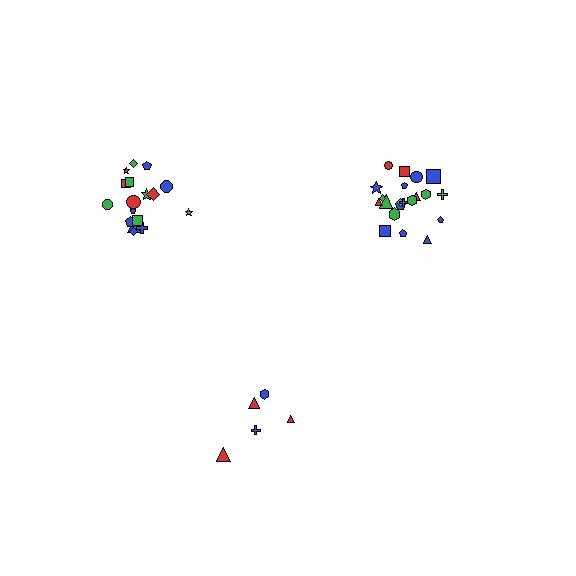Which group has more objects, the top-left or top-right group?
The top-right group.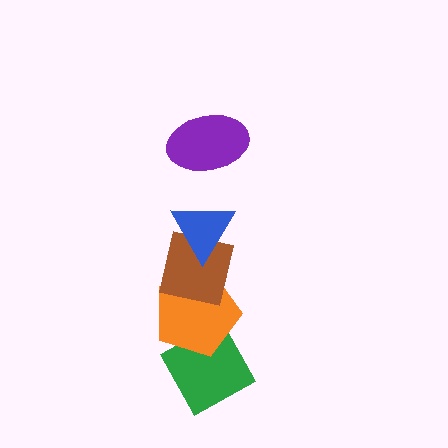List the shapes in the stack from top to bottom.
From top to bottom: the purple ellipse, the blue triangle, the brown square, the orange pentagon, the green diamond.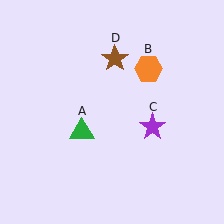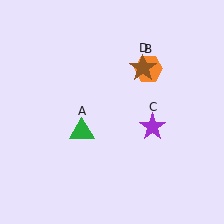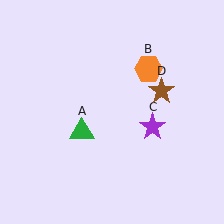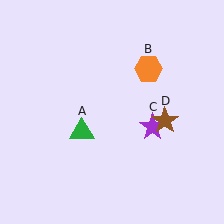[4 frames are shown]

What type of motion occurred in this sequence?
The brown star (object D) rotated clockwise around the center of the scene.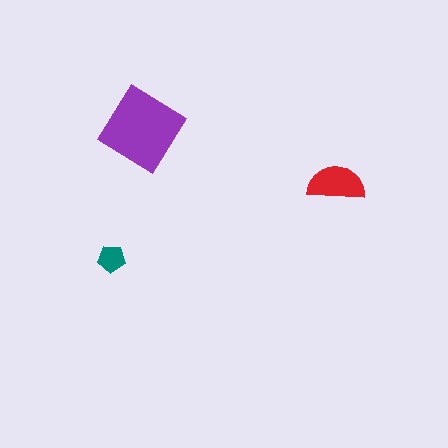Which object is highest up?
The purple diamond is topmost.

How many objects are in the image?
There are 3 objects in the image.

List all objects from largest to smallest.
The purple diamond, the red semicircle, the teal pentagon.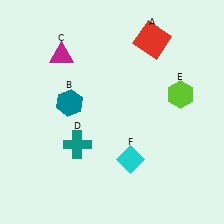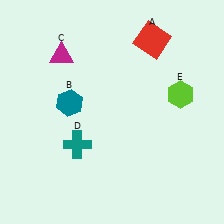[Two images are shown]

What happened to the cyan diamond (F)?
The cyan diamond (F) was removed in Image 2. It was in the bottom-right area of Image 1.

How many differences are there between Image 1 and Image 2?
There is 1 difference between the two images.